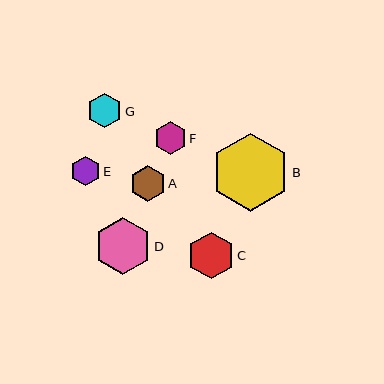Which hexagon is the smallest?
Hexagon E is the smallest with a size of approximately 30 pixels.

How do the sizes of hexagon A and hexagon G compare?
Hexagon A and hexagon G are approximately the same size.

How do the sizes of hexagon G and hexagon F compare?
Hexagon G and hexagon F are approximately the same size.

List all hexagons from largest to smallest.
From largest to smallest: B, D, C, A, G, F, E.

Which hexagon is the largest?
Hexagon B is the largest with a size of approximately 78 pixels.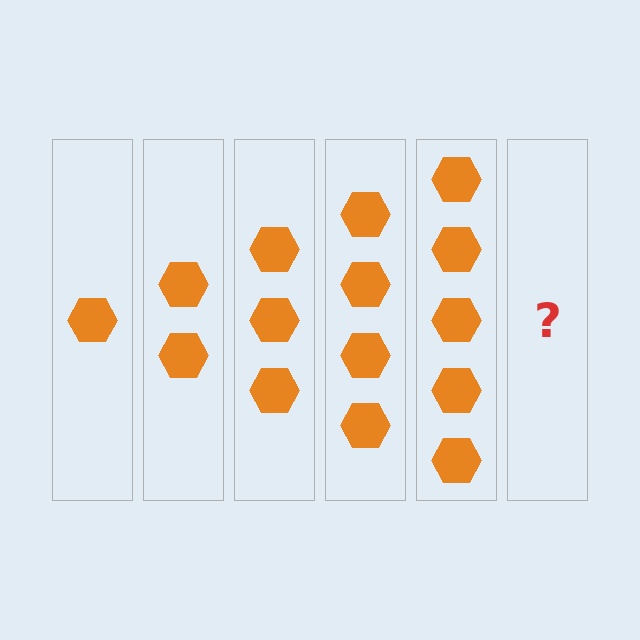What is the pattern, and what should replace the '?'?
The pattern is that each step adds one more hexagon. The '?' should be 6 hexagons.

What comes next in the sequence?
The next element should be 6 hexagons.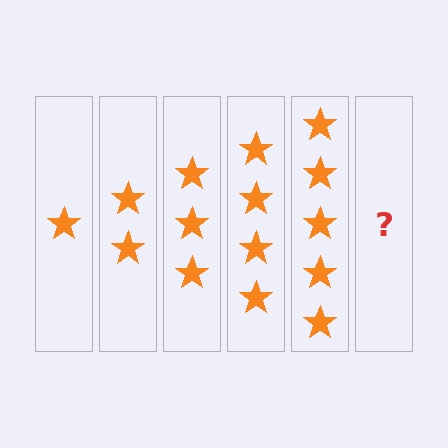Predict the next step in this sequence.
The next step is 6 stars.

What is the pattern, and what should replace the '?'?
The pattern is that each step adds one more star. The '?' should be 6 stars.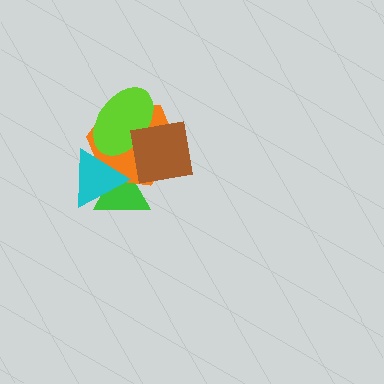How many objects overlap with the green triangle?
2 objects overlap with the green triangle.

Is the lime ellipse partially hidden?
Yes, it is partially covered by another shape.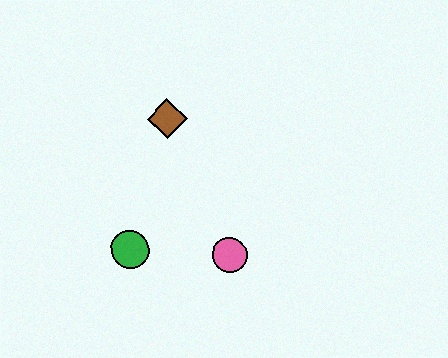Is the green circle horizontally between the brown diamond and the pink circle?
No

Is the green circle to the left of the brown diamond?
Yes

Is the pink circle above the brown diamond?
No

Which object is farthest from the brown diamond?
The pink circle is farthest from the brown diamond.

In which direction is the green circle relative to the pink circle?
The green circle is to the left of the pink circle.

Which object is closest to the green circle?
The pink circle is closest to the green circle.